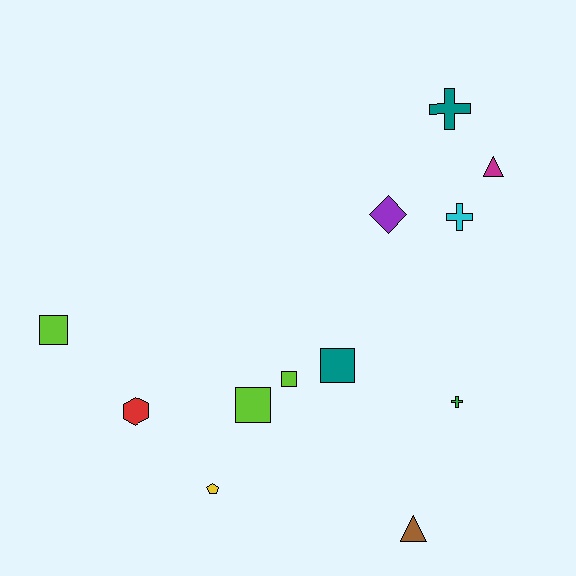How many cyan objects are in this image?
There is 1 cyan object.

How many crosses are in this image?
There are 3 crosses.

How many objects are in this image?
There are 12 objects.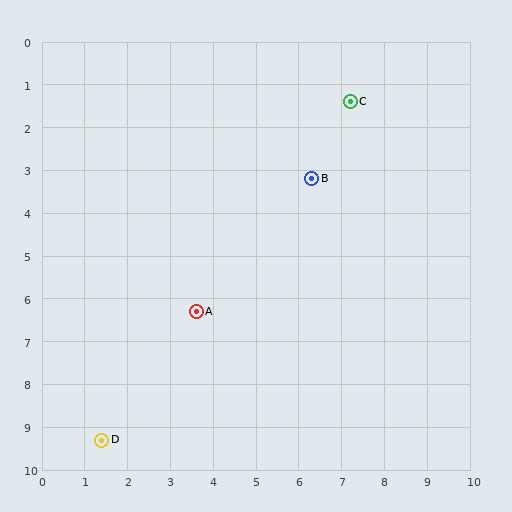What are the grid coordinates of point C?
Point C is at approximately (7.2, 1.4).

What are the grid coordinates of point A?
Point A is at approximately (3.6, 6.3).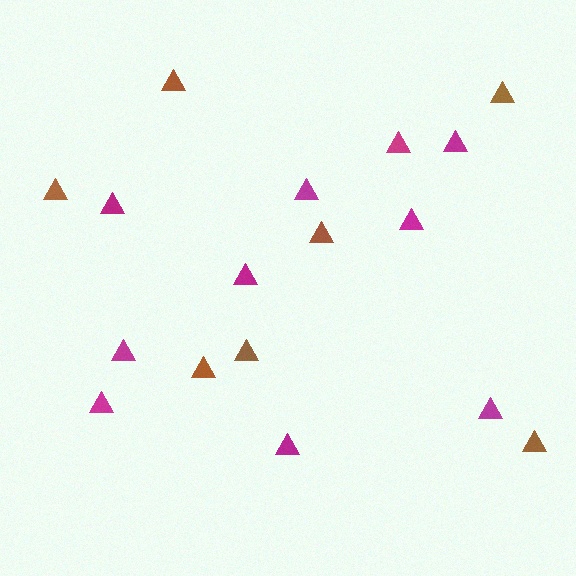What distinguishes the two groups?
There are 2 groups: one group of magenta triangles (10) and one group of brown triangles (7).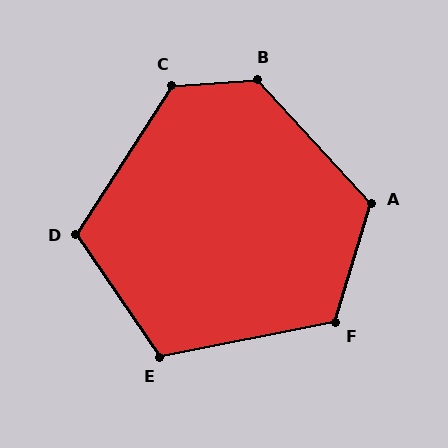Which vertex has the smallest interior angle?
E, at approximately 113 degrees.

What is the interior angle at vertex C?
Approximately 126 degrees (obtuse).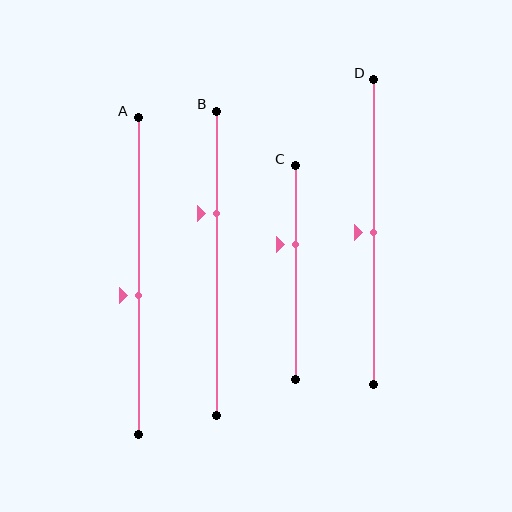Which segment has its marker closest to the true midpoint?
Segment D has its marker closest to the true midpoint.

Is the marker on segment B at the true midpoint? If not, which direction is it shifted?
No, the marker on segment B is shifted upward by about 16% of the segment length.